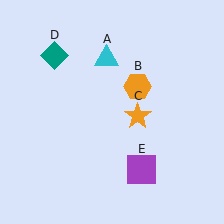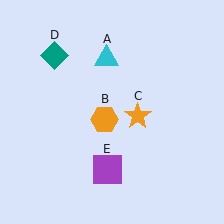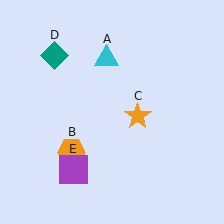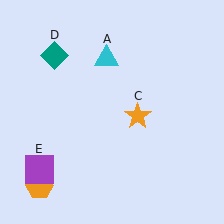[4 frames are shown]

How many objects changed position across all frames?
2 objects changed position: orange hexagon (object B), purple square (object E).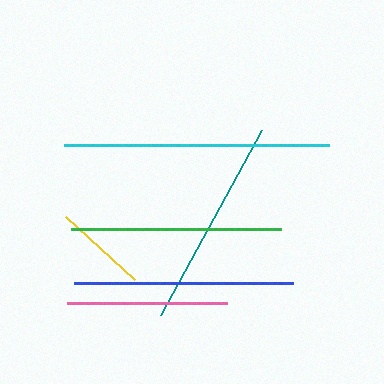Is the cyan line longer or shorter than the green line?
The cyan line is longer than the green line.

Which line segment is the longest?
The cyan line is the longest at approximately 264 pixels.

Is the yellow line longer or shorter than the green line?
The green line is longer than the yellow line.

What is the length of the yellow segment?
The yellow segment is approximately 93 pixels long.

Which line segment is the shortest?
The yellow line is the shortest at approximately 93 pixels.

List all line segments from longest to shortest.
From longest to shortest: cyan, blue, teal, green, pink, yellow.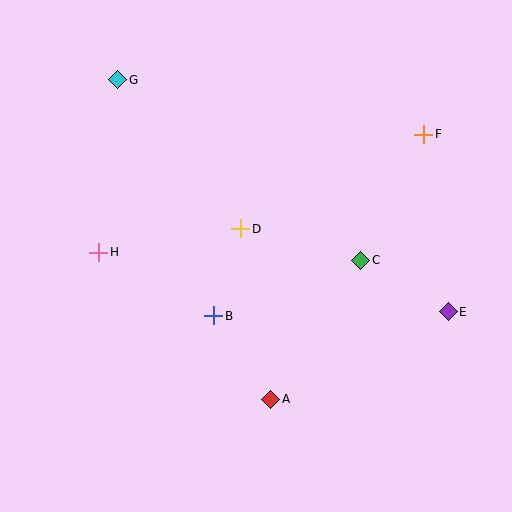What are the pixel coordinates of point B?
Point B is at (214, 316).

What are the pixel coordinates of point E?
Point E is at (448, 312).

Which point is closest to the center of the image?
Point D at (241, 229) is closest to the center.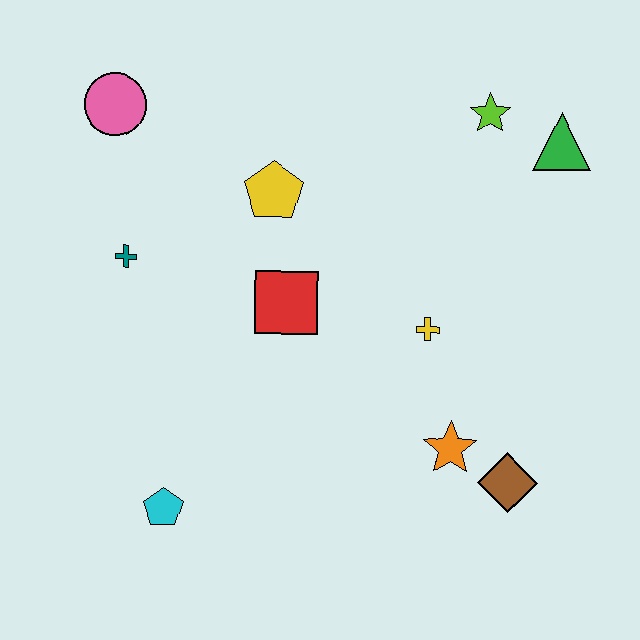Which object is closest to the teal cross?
The pink circle is closest to the teal cross.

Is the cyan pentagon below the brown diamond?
Yes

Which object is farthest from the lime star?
The cyan pentagon is farthest from the lime star.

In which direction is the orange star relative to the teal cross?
The orange star is to the right of the teal cross.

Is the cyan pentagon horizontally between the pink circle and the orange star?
Yes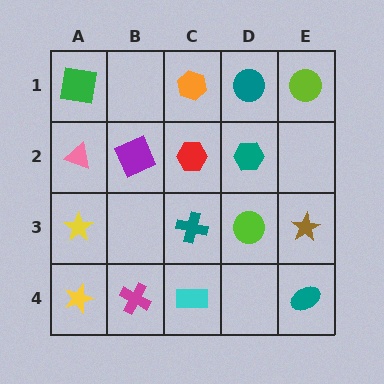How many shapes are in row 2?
4 shapes.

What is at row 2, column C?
A red hexagon.